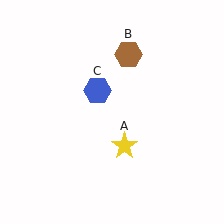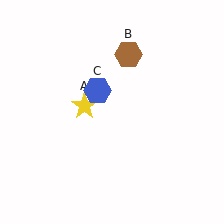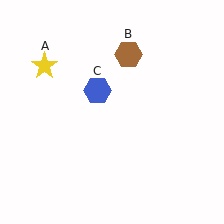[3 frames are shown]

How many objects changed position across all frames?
1 object changed position: yellow star (object A).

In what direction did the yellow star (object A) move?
The yellow star (object A) moved up and to the left.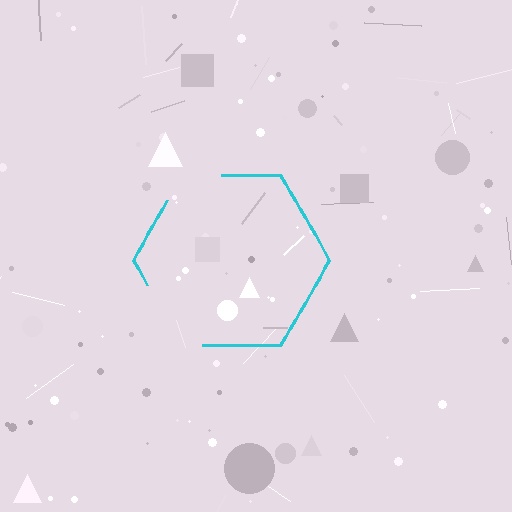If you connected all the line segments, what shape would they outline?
They would outline a hexagon.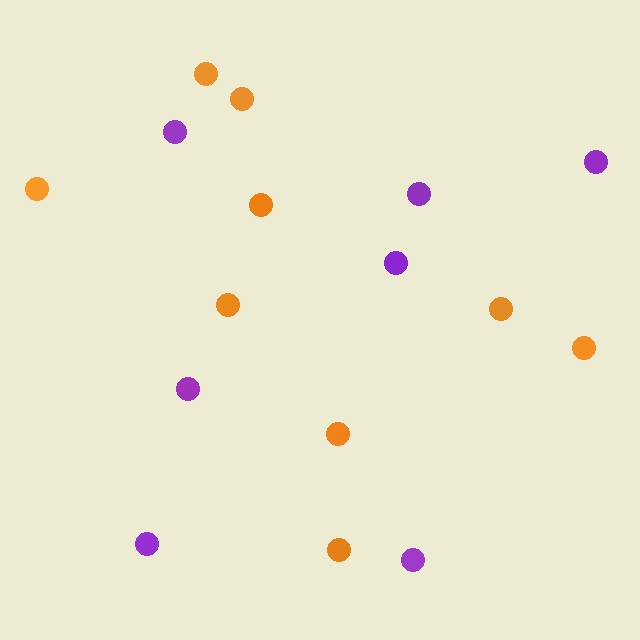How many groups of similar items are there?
There are 2 groups: one group of orange circles (9) and one group of purple circles (7).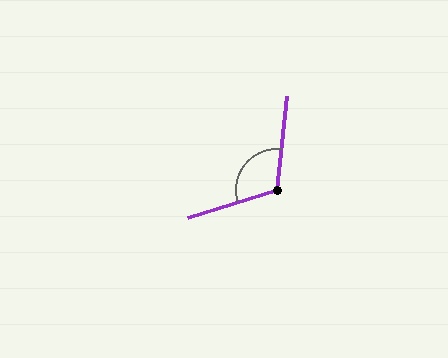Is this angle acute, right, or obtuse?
It is obtuse.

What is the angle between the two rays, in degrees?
Approximately 113 degrees.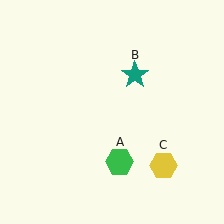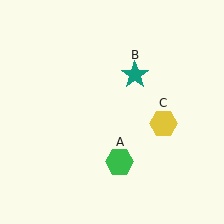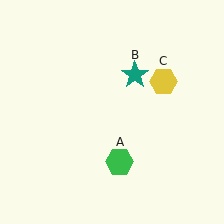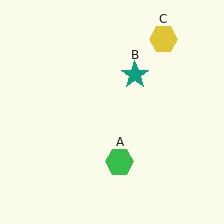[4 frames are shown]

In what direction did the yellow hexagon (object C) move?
The yellow hexagon (object C) moved up.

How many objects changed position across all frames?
1 object changed position: yellow hexagon (object C).